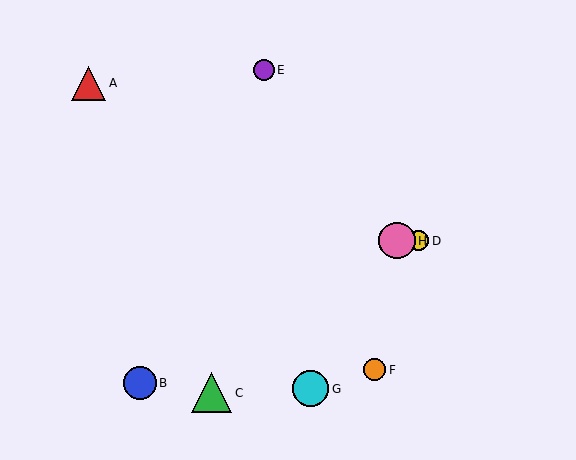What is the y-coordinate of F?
Object F is at y≈370.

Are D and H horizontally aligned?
Yes, both are at y≈241.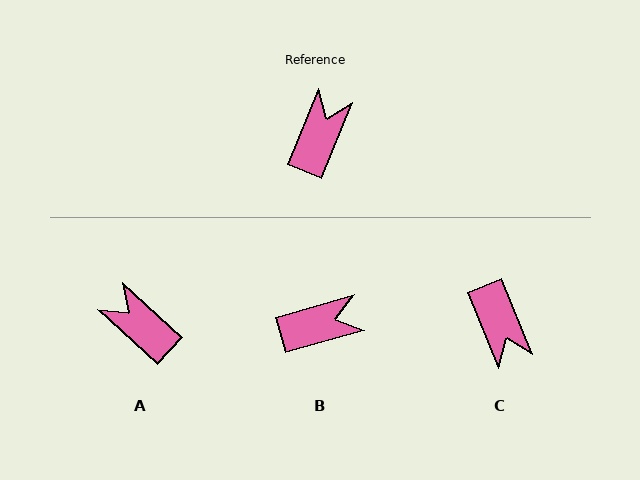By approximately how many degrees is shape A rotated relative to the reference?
Approximately 69 degrees counter-clockwise.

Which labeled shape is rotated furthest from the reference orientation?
C, about 136 degrees away.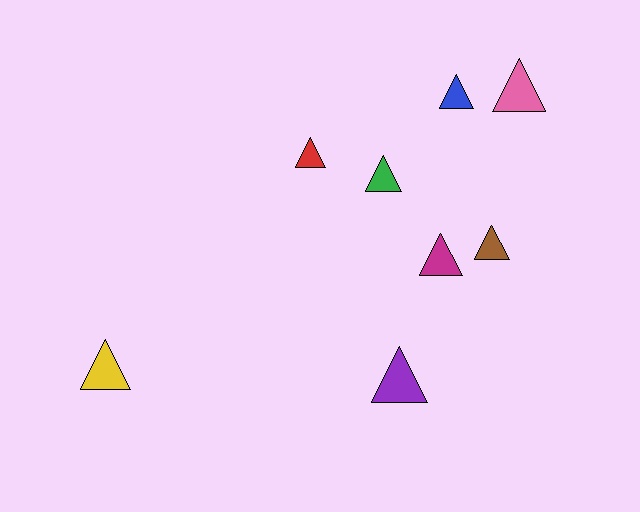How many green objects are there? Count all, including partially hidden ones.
There is 1 green object.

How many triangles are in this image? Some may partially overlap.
There are 8 triangles.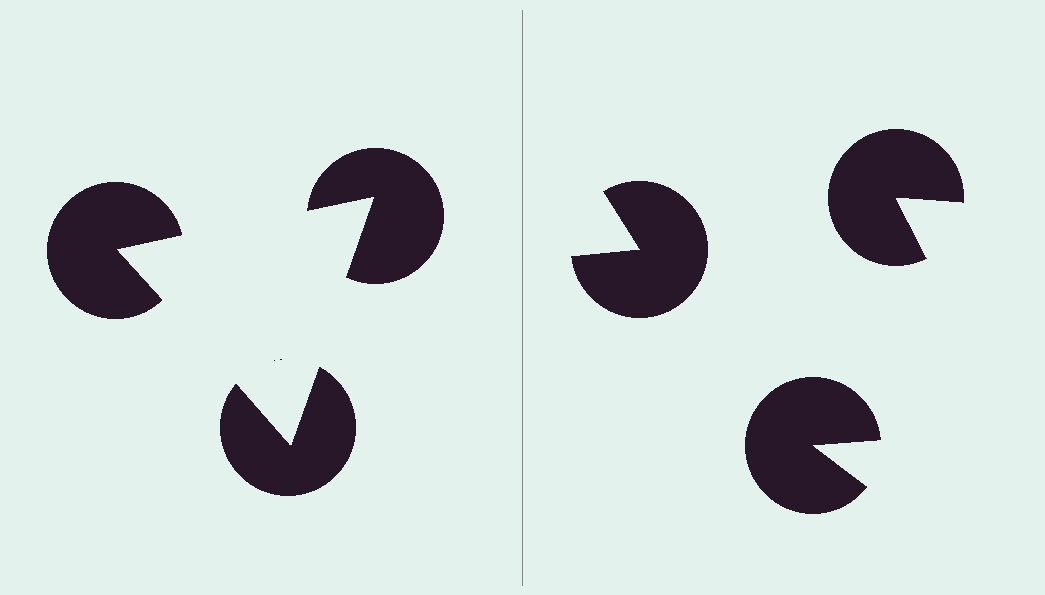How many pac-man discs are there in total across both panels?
6 — 3 on each side.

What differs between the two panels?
The pac-man discs are positioned identically on both sides; only the wedge orientations differ. On the left they align to a triangle; on the right they are misaligned.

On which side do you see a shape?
An illusory triangle appears on the left side. On the right side the wedge cuts are rotated, so no coherent shape forms.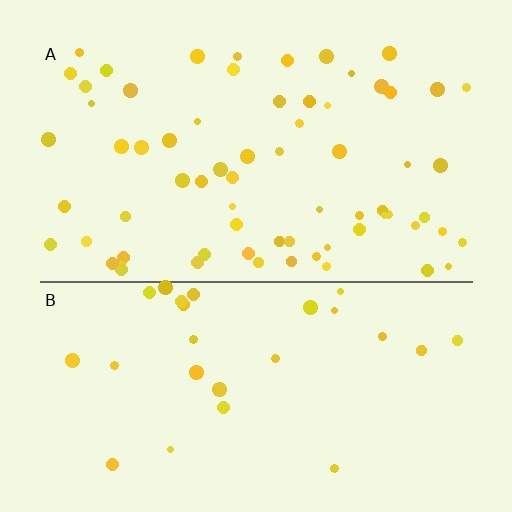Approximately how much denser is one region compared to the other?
Approximately 2.5× — region A over region B.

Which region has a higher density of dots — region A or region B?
A (the top).